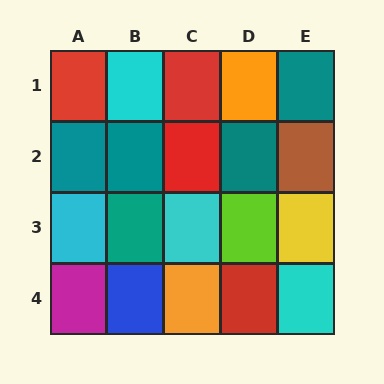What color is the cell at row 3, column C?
Cyan.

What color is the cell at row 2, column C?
Red.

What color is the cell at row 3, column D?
Lime.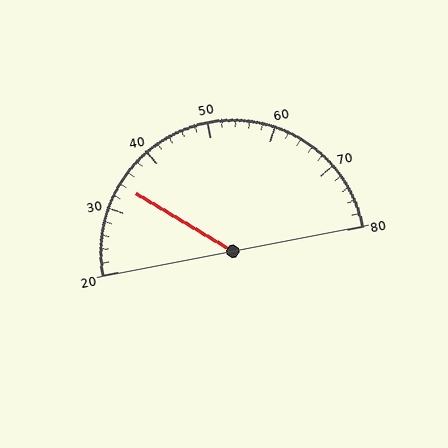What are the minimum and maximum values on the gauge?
The gauge ranges from 20 to 80.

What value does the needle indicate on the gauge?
The needle indicates approximately 34.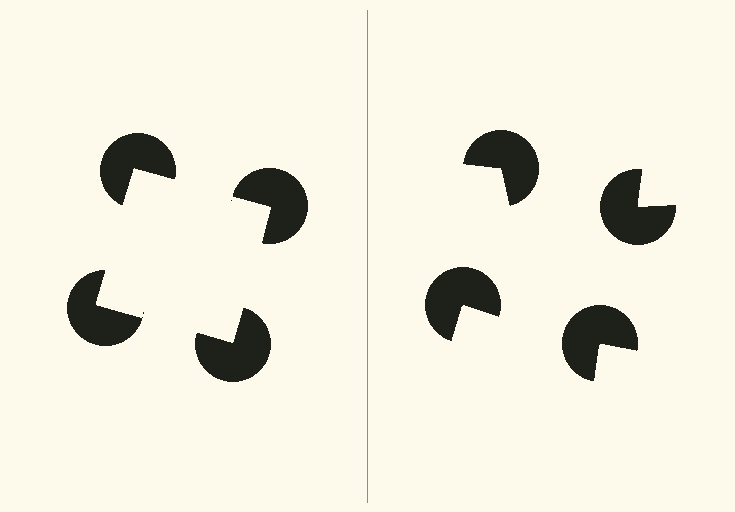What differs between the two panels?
The pac-man discs are positioned identically on both sides; only the wedge orientations differ. On the left they align to a square; on the right they are misaligned.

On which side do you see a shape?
An illusory square appears on the left side. On the right side the wedge cuts are rotated, so no coherent shape forms.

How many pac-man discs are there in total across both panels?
8 — 4 on each side.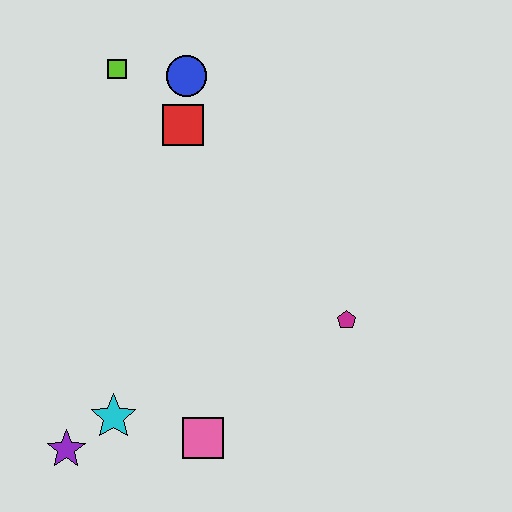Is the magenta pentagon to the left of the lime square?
No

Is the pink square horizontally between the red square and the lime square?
No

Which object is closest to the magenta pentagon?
The pink square is closest to the magenta pentagon.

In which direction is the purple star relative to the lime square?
The purple star is below the lime square.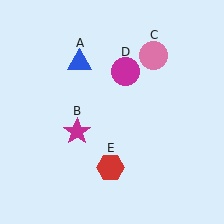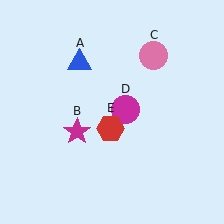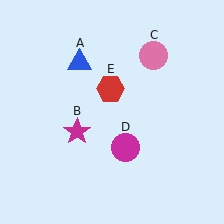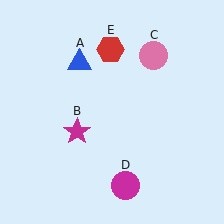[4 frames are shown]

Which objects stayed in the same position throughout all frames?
Blue triangle (object A) and magenta star (object B) and pink circle (object C) remained stationary.